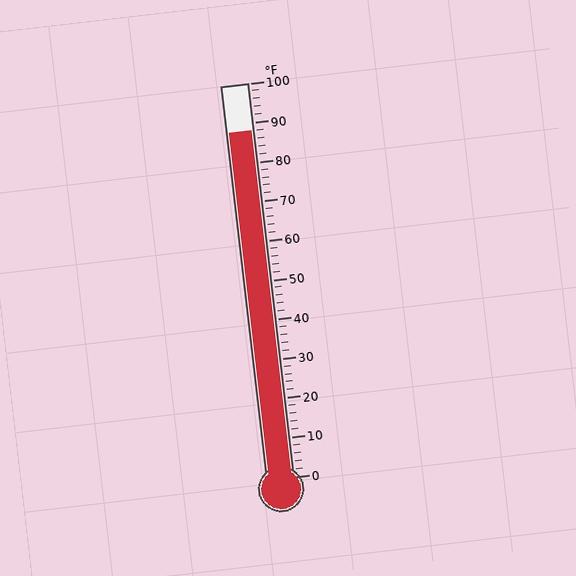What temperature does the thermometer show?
The thermometer shows approximately 88°F.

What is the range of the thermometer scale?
The thermometer scale ranges from 0°F to 100°F.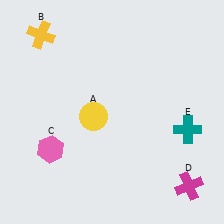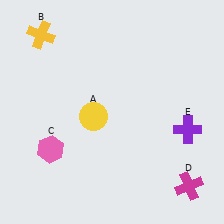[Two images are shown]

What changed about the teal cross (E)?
In Image 1, E is teal. In Image 2, it changed to purple.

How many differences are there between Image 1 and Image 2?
There is 1 difference between the two images.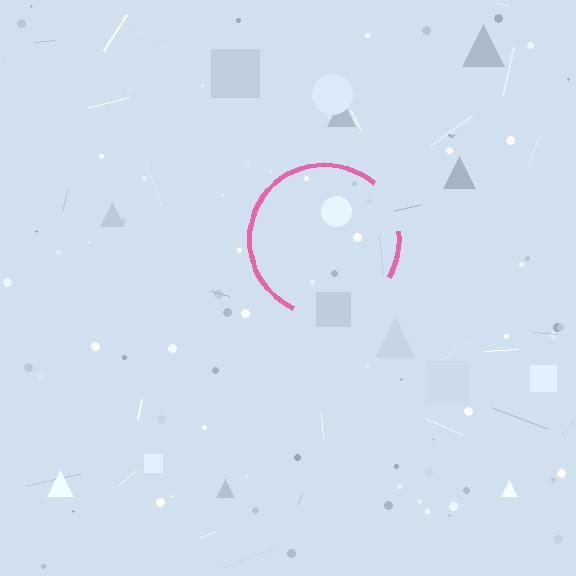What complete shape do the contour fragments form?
The contour fragments form a circle.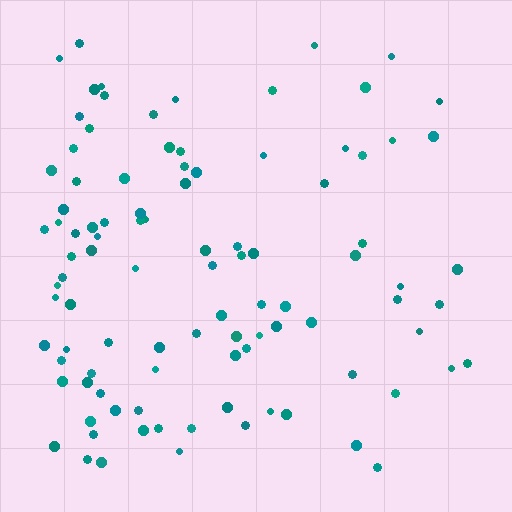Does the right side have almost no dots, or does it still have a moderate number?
Still a moderate number, just noticeably fewer than the left.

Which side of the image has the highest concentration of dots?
The left.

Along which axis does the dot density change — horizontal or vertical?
Horizontal.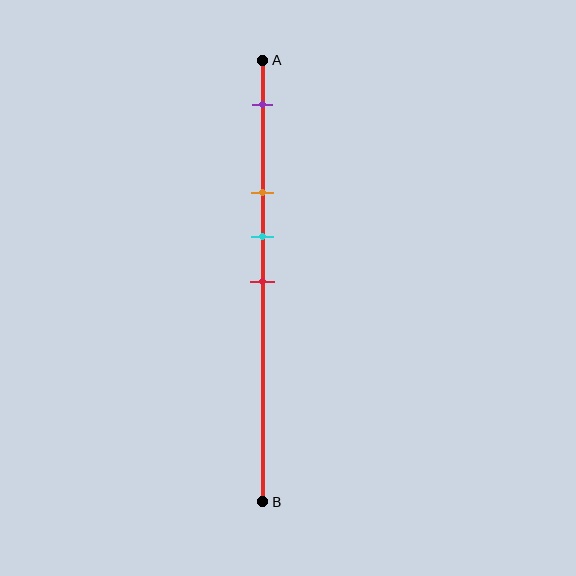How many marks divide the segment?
There are 4 marks dividing the segment.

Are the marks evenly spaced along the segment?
No, the marks are not evenly spaced.